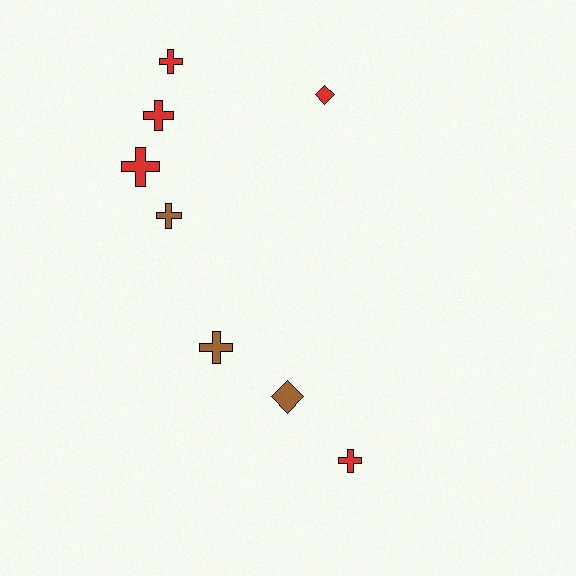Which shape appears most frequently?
Cross, with 6 objects.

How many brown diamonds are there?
There is 1 brown diamond.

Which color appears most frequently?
Red, with 5 objects.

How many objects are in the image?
There are 8 objects.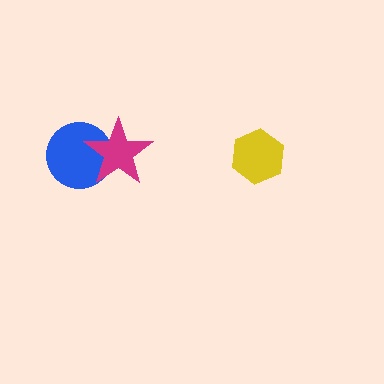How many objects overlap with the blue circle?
1 object overlaps with the blue circle.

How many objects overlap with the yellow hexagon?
0 objects overlap with the yellow hexagon.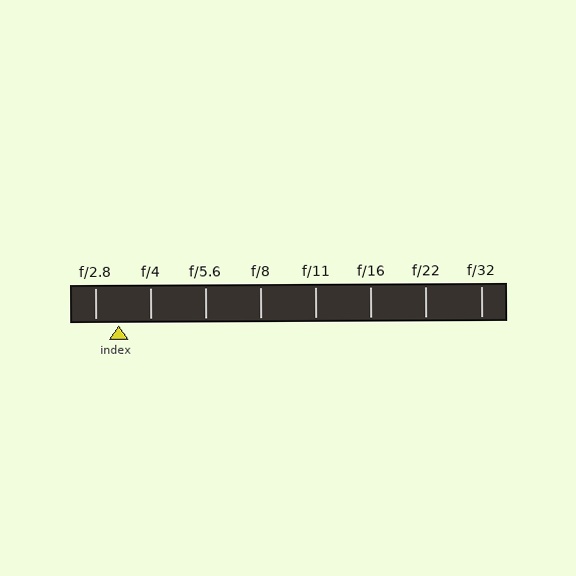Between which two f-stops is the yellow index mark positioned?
The index mark is between f/2.8 and f/4.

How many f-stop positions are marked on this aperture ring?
There are 8 f-stop positions marked.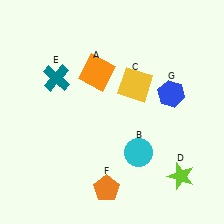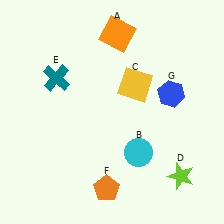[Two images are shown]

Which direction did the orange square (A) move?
The orange square (A) moved up.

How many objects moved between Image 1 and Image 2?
1 object moved between the two images.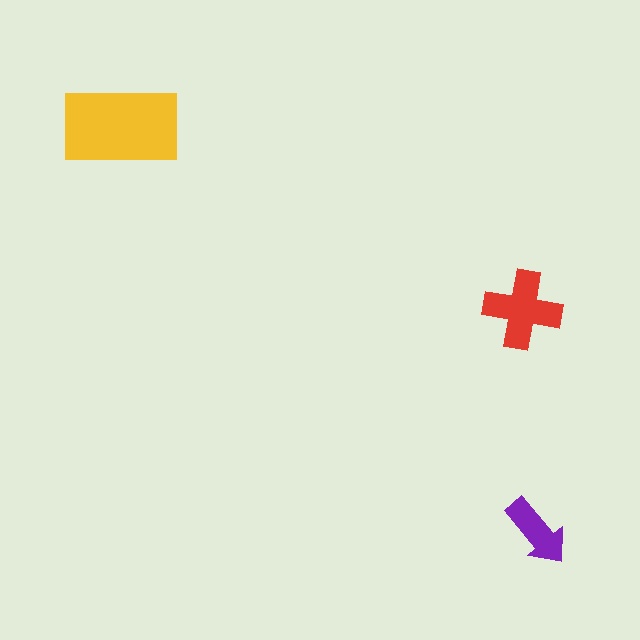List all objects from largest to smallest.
The yellow rectangle, the red cross, the purple arrow.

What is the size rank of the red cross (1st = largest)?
2nd.